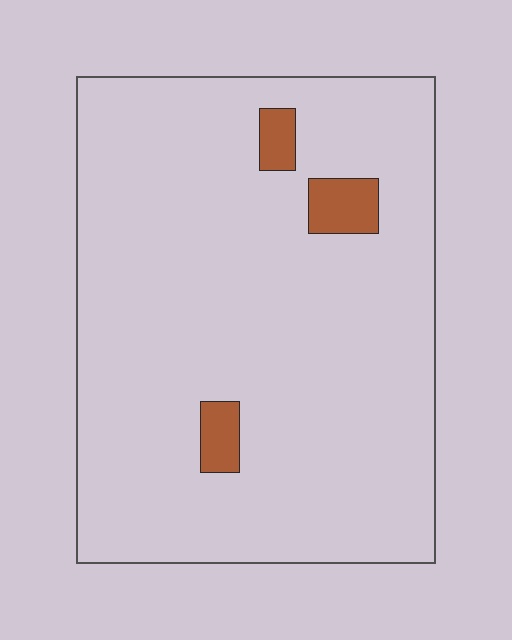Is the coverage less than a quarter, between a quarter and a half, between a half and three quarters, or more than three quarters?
Less than a quarter.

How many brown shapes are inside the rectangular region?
3.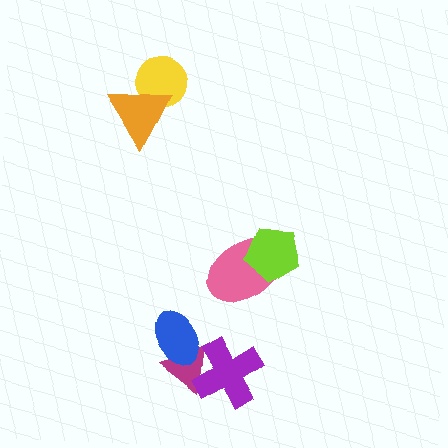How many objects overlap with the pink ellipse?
1 object overlaps with the pink ellipse.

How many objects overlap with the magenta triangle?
2 objects overlap with the magenta triangle.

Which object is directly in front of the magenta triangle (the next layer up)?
The blue ellipse is directly in front of the magenta triangle.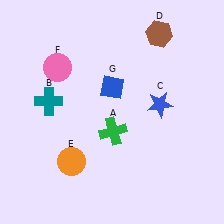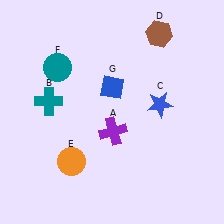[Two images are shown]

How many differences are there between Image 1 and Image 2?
There are 2 differences between the two images.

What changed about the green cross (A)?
In Image 1, A is green. In Image 2, it changed to purple.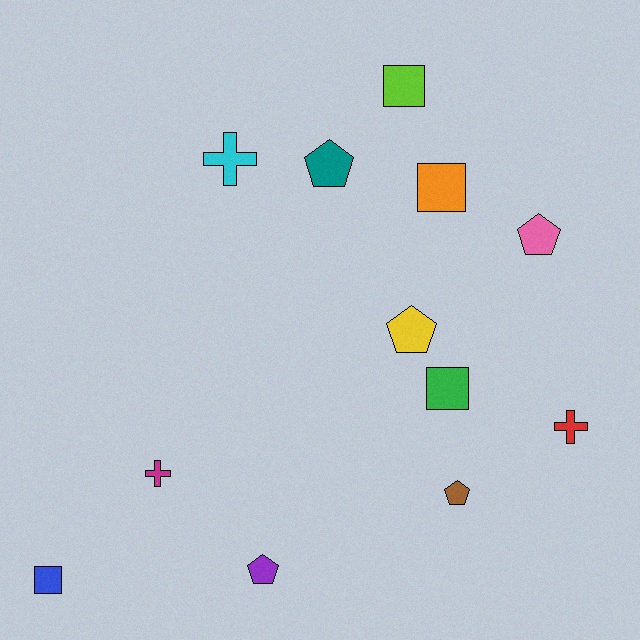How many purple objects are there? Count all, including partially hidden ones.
There is 1 purple object.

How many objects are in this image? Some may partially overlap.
There are 12 objects.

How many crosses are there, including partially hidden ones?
There are 3 crosses.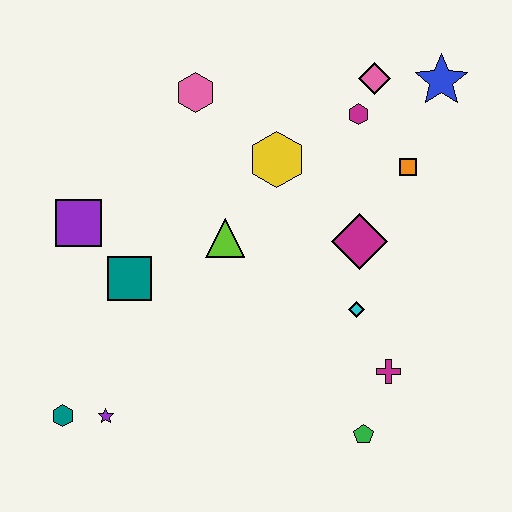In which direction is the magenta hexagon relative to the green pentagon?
The magenta hexagon is above the green pentagon.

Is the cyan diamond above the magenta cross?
Yes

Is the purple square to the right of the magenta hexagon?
No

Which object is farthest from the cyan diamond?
The teal hexagon is farthest from the cyan diamond.